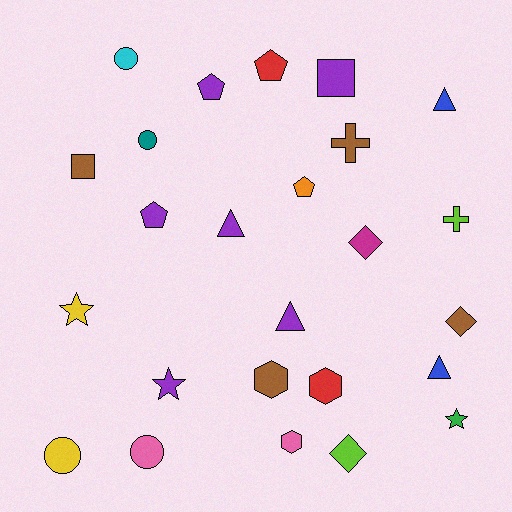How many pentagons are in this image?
There are 4 pentagons.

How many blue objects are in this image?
There are 2 blue objects.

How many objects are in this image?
There are 25 objects.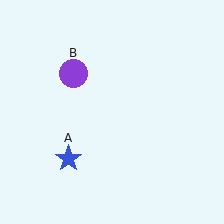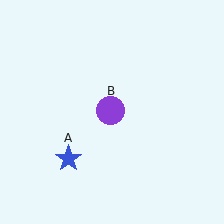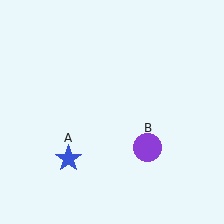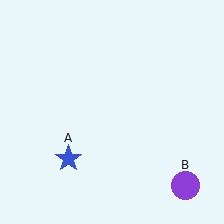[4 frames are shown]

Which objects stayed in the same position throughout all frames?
Blue star (object A) remained stationary.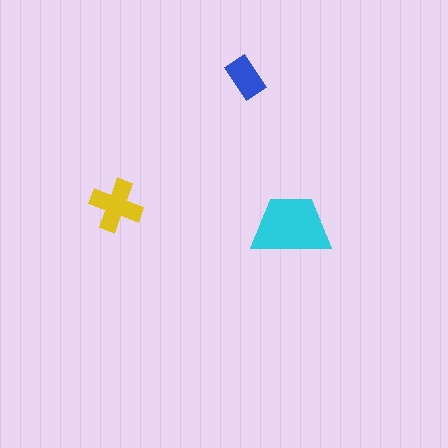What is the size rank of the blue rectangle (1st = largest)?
3rd.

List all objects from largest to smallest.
The cyan trapezoid, the yellow cross, the blue rectangle.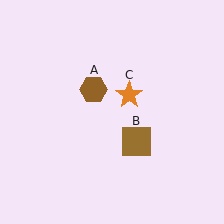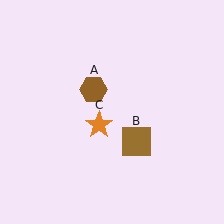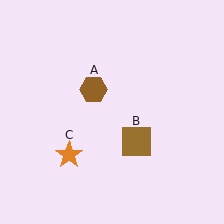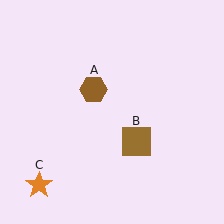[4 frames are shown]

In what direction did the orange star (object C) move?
The orange star (object C) moved down and to the left.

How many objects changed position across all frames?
1 object changed position: orange star (object C).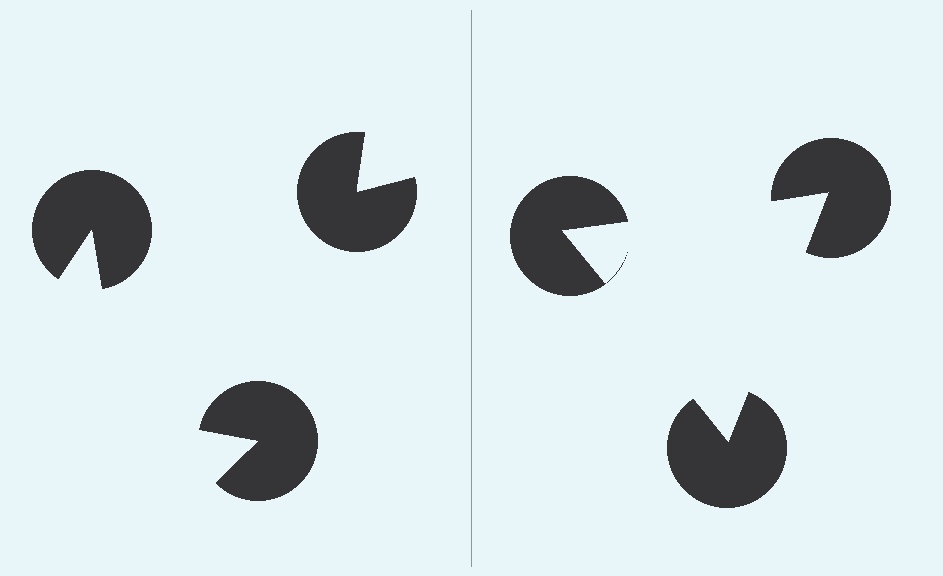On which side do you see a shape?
An illusory triangle appears on the right side. On the left side the wedge cuts are rotated, so no coherent shape forms.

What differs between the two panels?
The pac-man discs are positioned identically on both sides; only the wedge orientations differ. On the right they align to a triangle; on the left they are misaligned.